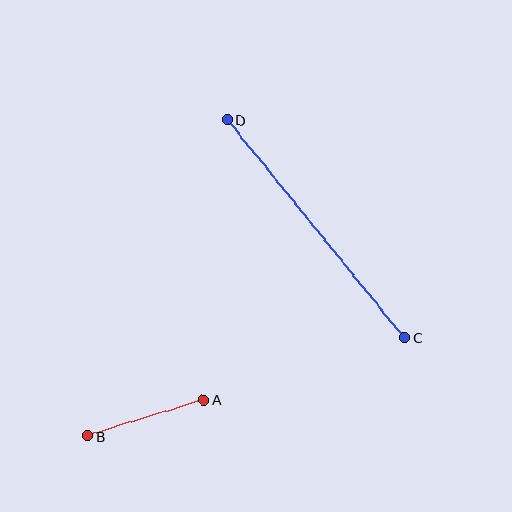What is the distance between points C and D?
The distance is approximately 281 pixels.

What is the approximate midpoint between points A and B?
The midpoint is at approximately (146, 418) pixels.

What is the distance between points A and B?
The distance is approximately 121 pixels.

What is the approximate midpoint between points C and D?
The midpoint is at approximately (316, 229) pixels.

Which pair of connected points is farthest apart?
Points C and D are farthest apart.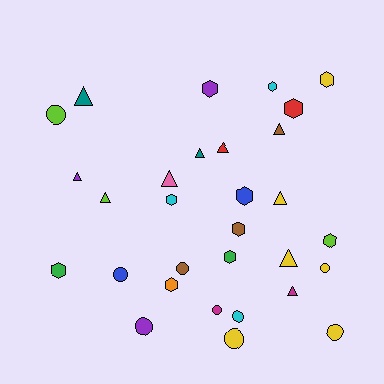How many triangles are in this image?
There are 10 triangles.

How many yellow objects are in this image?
There are 6 yellow objects.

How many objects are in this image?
There are 30 objects.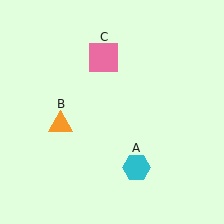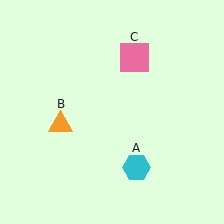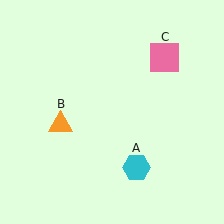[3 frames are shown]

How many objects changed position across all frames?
1 object changed position: pink square (object C).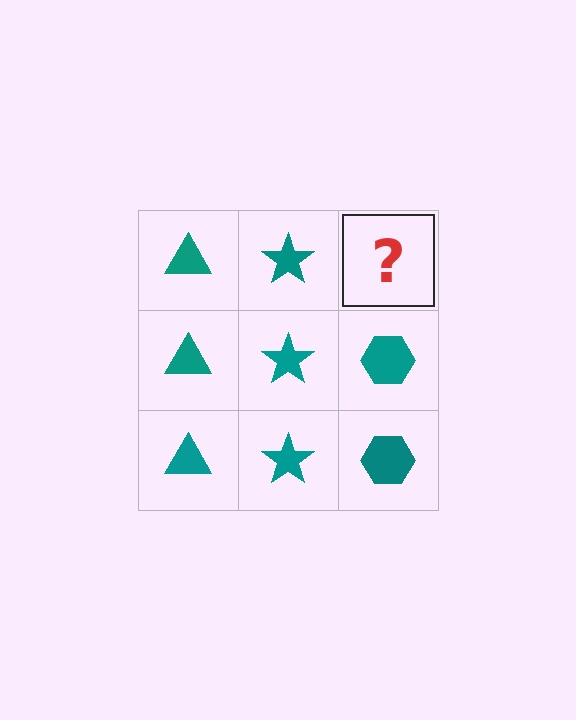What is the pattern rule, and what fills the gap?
The rule is that each column has a consistent shape. The gap should be filled with a teal hexagon.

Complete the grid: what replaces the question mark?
The question mark should be replaced with a teal hexagon.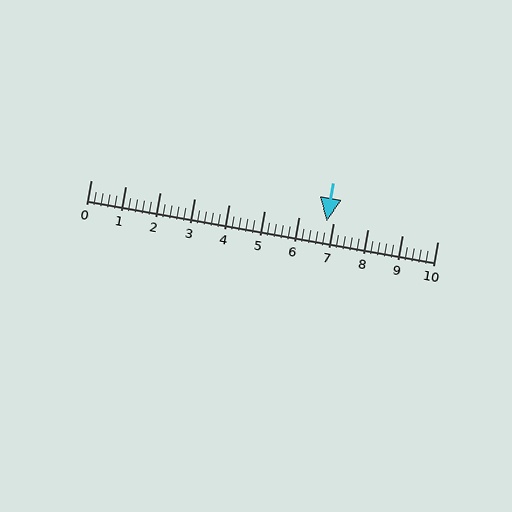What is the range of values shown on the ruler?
The ruler shows values from 0 to 10.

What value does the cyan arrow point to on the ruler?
The cyan arrow points to approximately 6.8.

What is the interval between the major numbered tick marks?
The major tick marks are spaced 1 units apart.